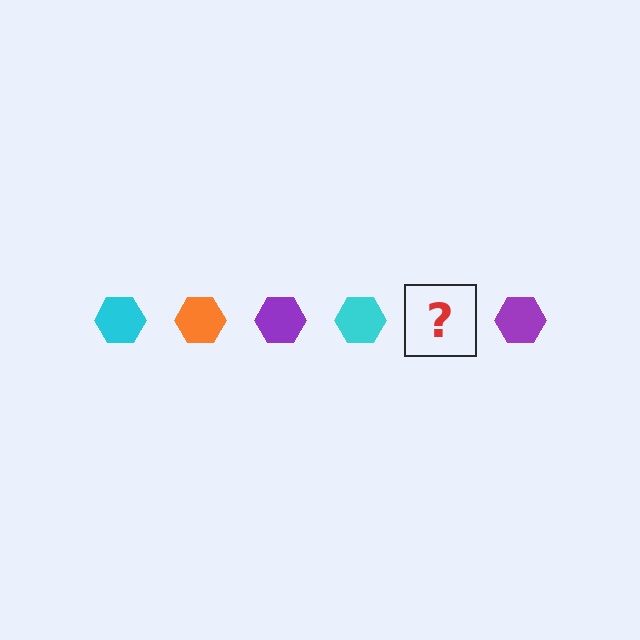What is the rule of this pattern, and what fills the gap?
The rule is that the pattern cycles through cyan, orange, purple hexagons. The gap should be filled with an orange hexagon.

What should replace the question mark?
The question mark should be replaced with an orange hexagon.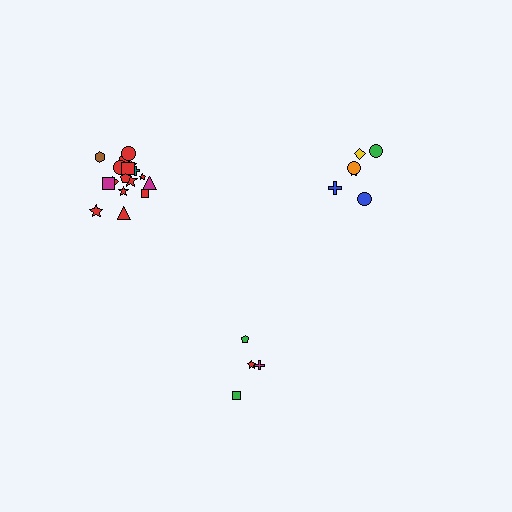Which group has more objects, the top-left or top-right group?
The top-left group.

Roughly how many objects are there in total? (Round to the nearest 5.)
Roughly 30 objects in total.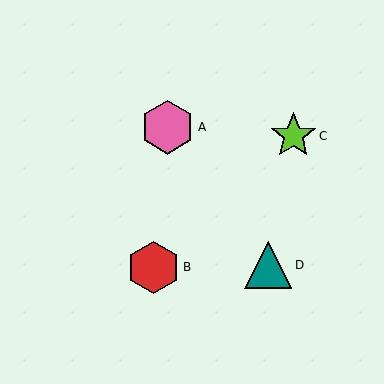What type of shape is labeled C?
Shape C is a lime star.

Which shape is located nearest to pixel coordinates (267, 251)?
The teal triangle (labeled D) at (268, 265) is nearest to that location.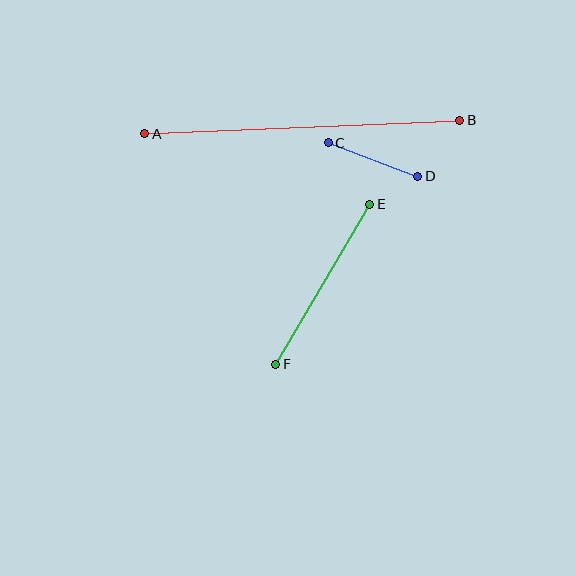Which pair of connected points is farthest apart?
Points A and B are farthest apart.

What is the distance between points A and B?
The distance is approximately 315 pixels.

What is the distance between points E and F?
The distance is approximately 185 pixels.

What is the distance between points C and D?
The distance is approximately 96 pixels.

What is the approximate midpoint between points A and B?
The midpoint is at approximately (302, 127) pixels.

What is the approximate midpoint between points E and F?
The midpoint is at approximately (323, 284) pixels.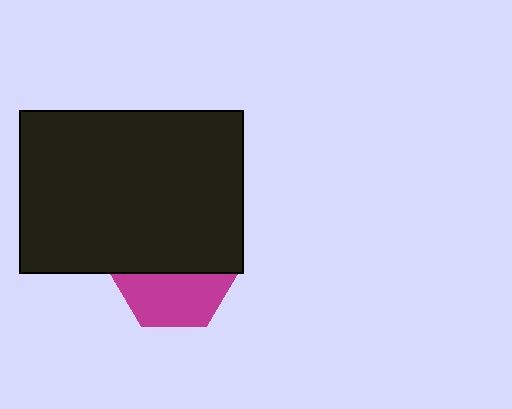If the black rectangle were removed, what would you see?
You would see the complete magenta hexagon.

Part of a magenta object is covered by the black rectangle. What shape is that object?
It is a hexagon.